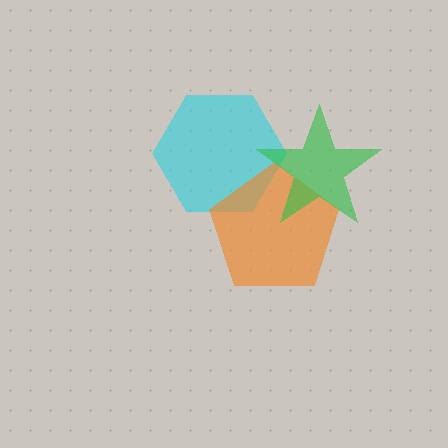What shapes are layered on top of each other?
The layered shapes are: a cyan hexagon, an orange pentagon, a green star.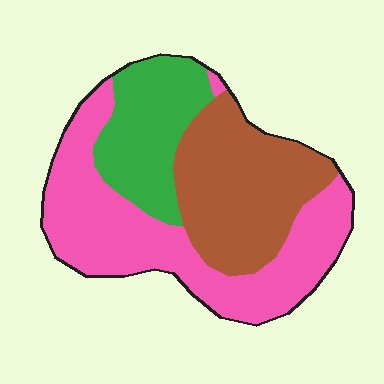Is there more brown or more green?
Brown.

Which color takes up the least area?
Green, at roughly 20%.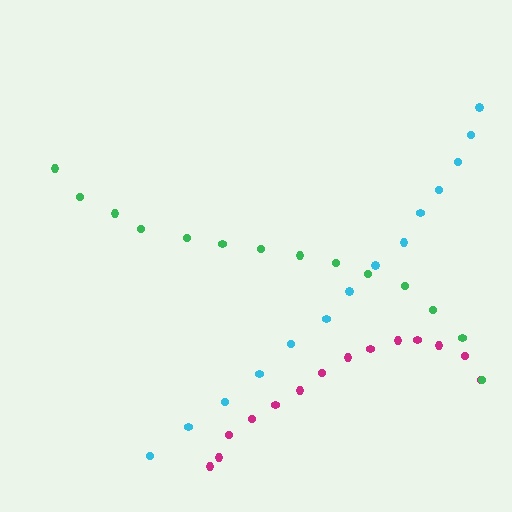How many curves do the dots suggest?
There are 3 distinct paths.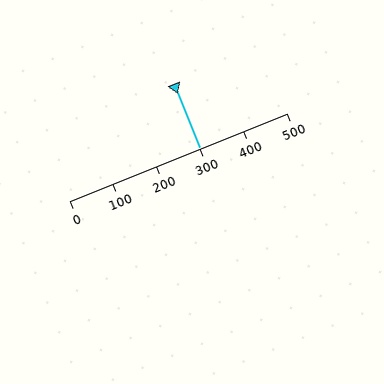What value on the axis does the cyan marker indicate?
The marker indicates approximately 300.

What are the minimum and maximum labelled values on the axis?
The axis runs from 0 to 500.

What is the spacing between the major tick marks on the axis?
The major ticks are spaced 100 apart.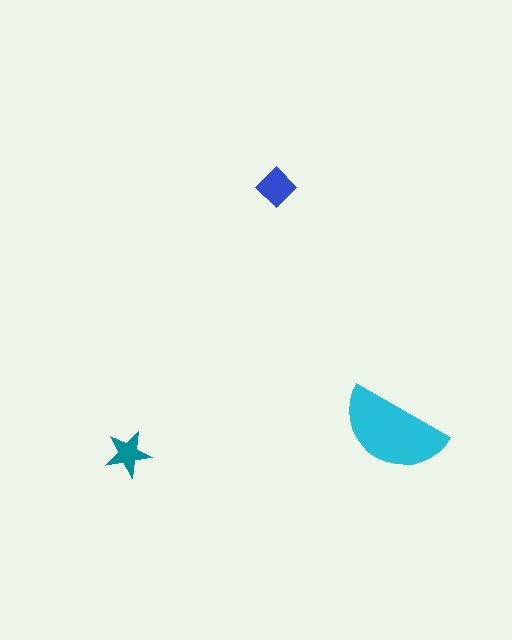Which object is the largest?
The cyan semicircle.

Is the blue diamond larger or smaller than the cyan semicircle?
Smaller.